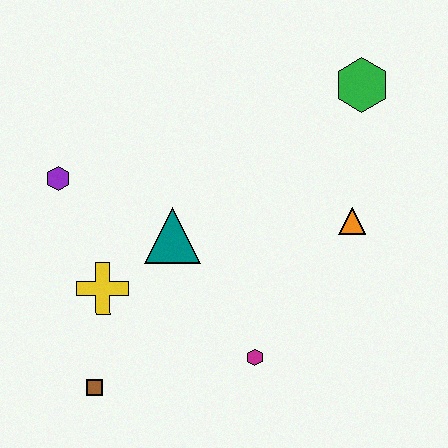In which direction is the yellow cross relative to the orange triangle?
The yellow cross is to the left of the orange triangle.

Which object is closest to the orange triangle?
The green hexagon is closest to the orange triangle.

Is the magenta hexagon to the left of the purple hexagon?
No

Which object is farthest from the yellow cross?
The green hexagon is farthest from the yellow cross.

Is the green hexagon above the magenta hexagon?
Yes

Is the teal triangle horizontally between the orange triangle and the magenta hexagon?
No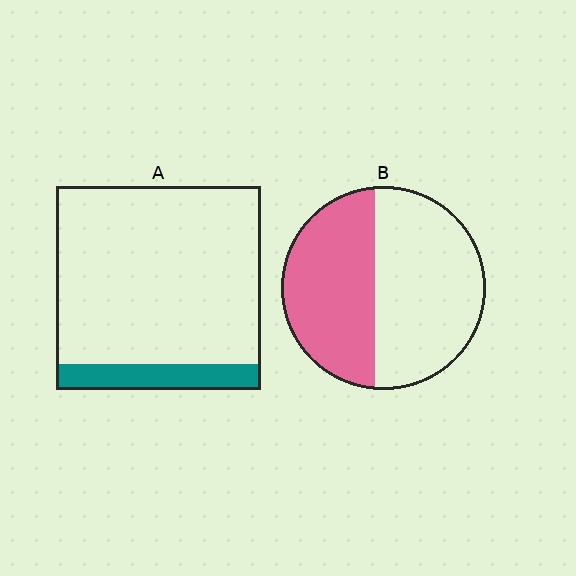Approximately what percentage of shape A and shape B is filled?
A is approximately 15% and B is approximately 45%.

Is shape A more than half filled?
No.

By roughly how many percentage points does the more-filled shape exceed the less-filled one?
By roughly 30 percentage points (B over A).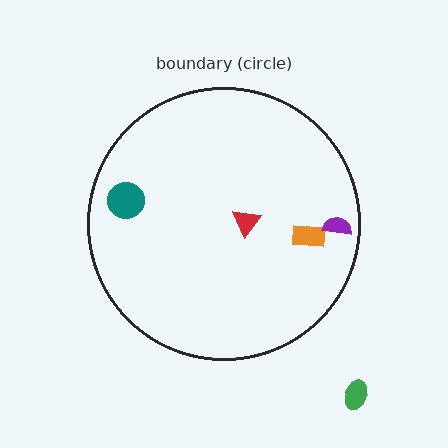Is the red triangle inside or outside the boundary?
Inside.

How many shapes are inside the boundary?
4 inside, 1 outside.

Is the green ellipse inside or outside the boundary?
Outside.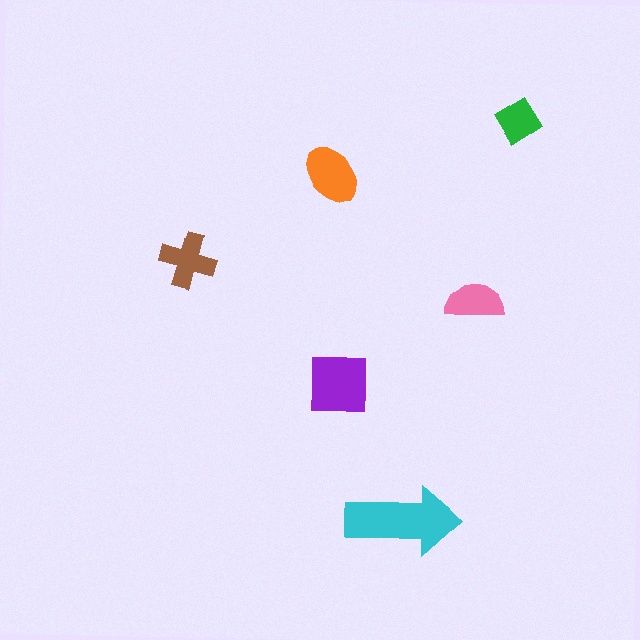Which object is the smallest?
The green diamond.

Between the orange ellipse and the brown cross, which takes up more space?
The orange ellipse.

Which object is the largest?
The cyan arrow.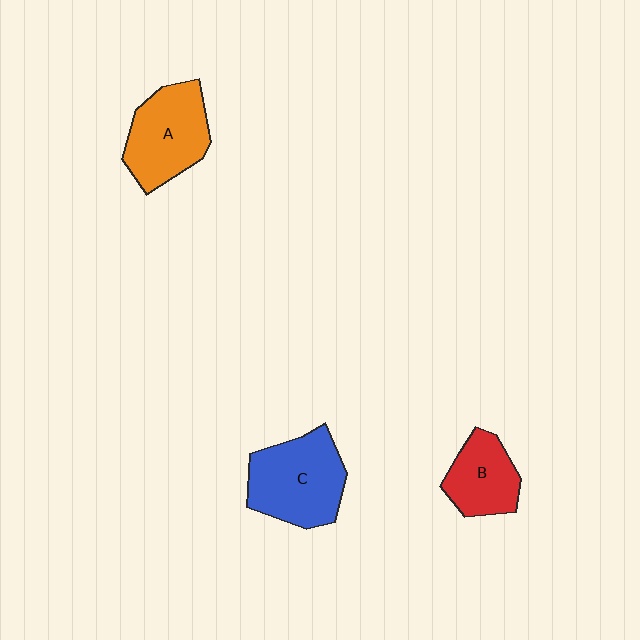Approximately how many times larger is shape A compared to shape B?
Approximately 1.4 times.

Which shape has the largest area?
Shape C (blue).